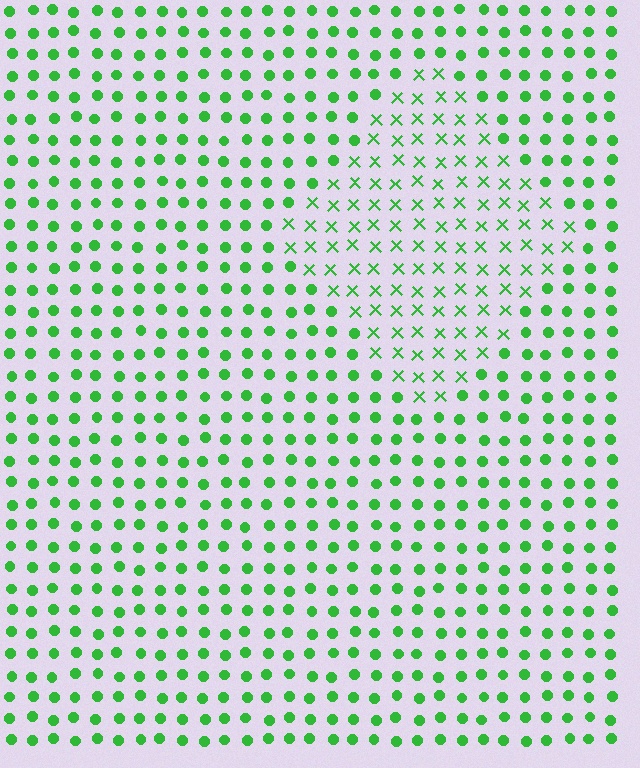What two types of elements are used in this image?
The image uses X marks inside the diamond region and circles outside it.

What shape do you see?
I see a diamond.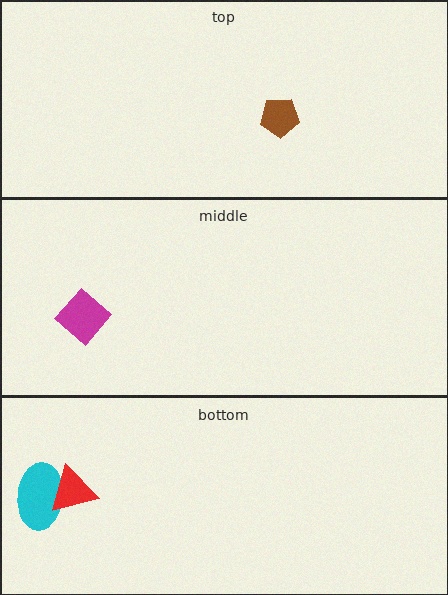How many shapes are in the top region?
1.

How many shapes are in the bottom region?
2.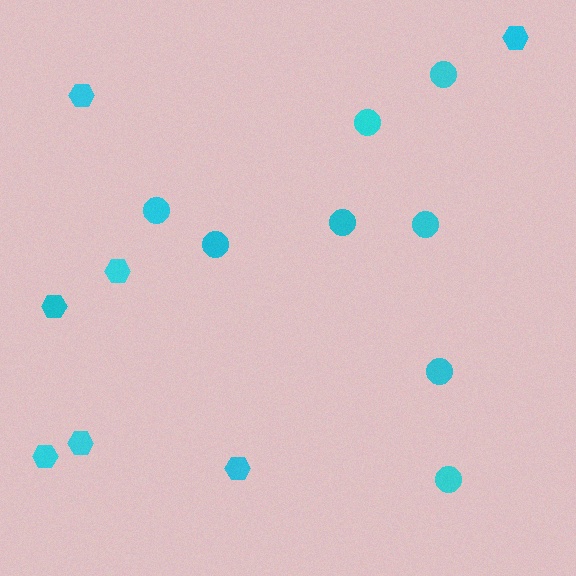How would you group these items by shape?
There are 2 groups: one group of hexagons (7) and one group of circles (8).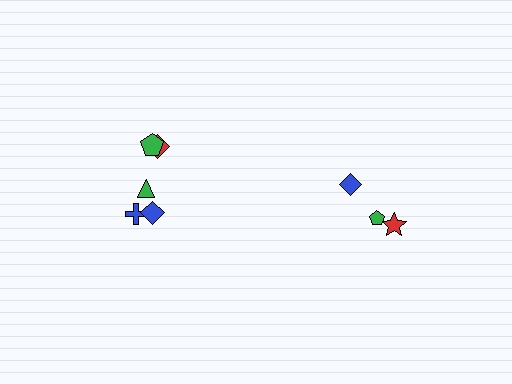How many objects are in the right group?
There are 3 objects.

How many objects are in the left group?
There are 5 objects.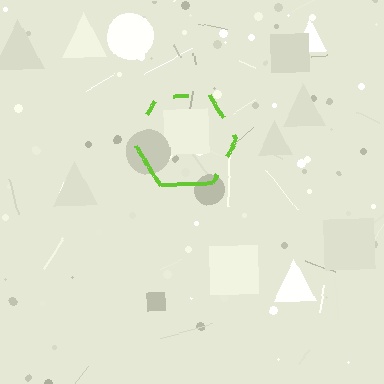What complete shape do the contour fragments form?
The contour fragments form a hexagon.